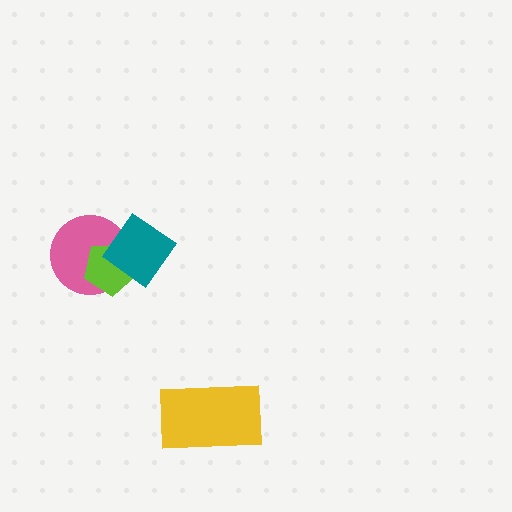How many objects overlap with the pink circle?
2 objects overlap with the pink circle.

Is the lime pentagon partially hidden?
Yes, it is partially covered by another shape.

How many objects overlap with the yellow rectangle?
0 objects overlap with the yellow rectangle.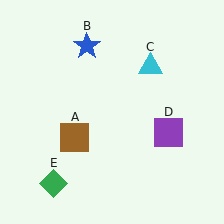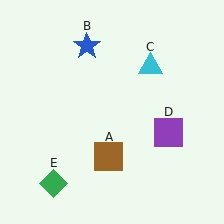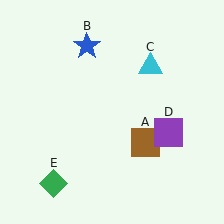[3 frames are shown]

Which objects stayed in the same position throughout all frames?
Blue star (object B) and cyan triangle (object C) and purple square (object D) and green diamond (object E) remained stationary.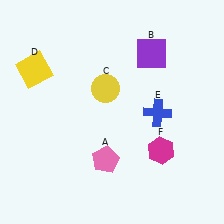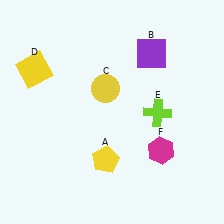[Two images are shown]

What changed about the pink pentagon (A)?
In Image 1, A is pink. In Image 2, it changed to yellow.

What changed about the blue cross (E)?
In Image 1, E is blue. In Image 2, it changed to lime.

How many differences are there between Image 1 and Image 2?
There are 2 differences between the two images.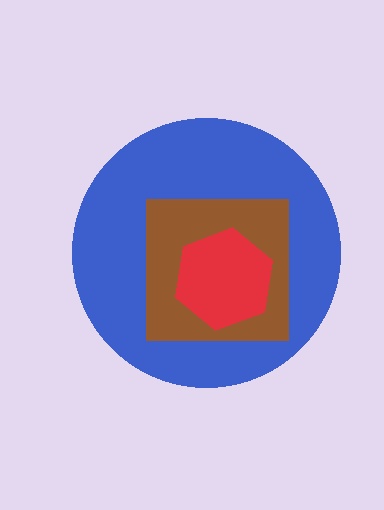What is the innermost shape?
The red hexagon.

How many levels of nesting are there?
3.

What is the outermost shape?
The blue circle.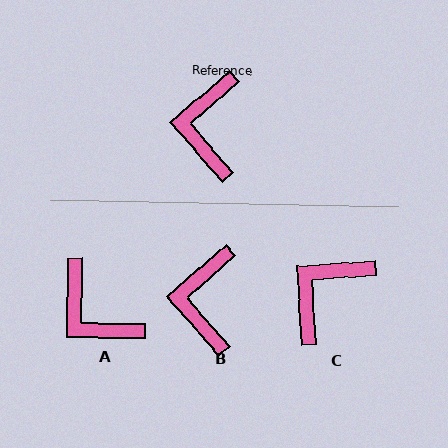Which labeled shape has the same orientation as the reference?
B.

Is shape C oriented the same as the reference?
No, it is off by about 37 degrees.